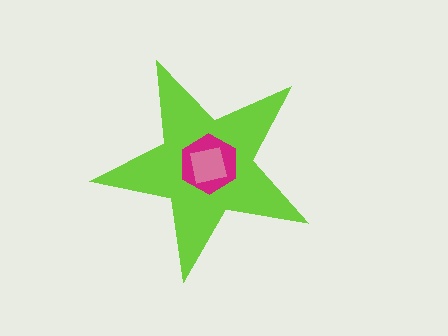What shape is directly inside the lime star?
The magenta hexagon.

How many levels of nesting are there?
3.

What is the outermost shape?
The lime star.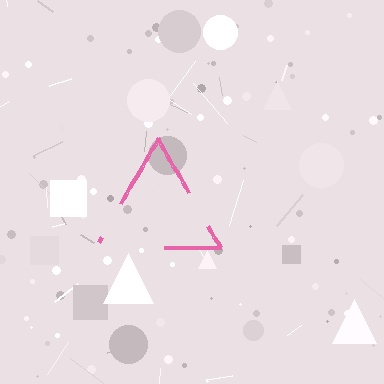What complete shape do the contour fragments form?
The contour fragments form a triangle.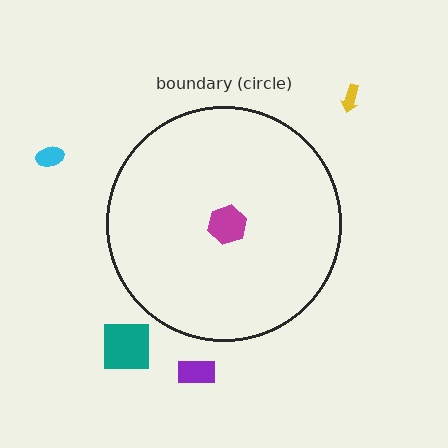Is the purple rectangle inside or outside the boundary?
Outside.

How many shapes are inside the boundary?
1 inside, 4 outside.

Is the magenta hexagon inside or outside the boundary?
Inside.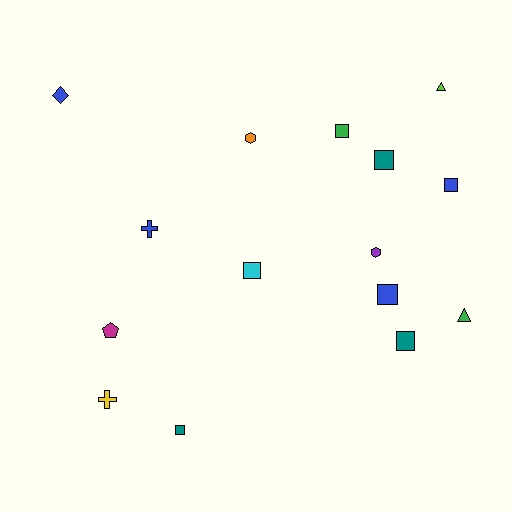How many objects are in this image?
There are 15 objects.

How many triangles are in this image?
There are 2 triangles.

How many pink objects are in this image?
There are no pink objects.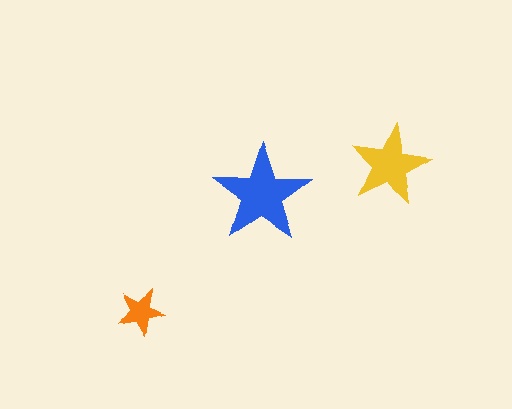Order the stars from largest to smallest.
the blue one, the yellow one, the orange one.